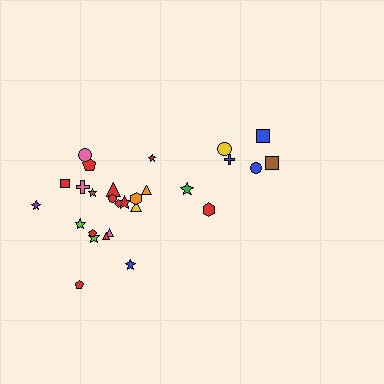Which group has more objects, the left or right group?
The left group.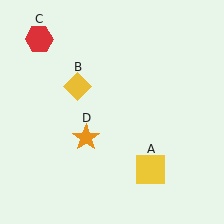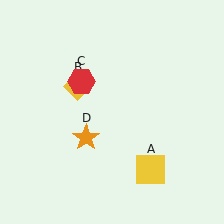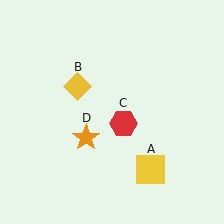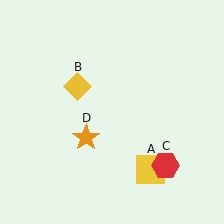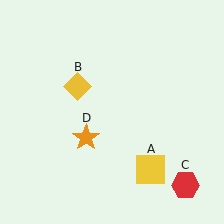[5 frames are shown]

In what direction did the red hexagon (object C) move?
The red hexagon (object C) moved down and to the right.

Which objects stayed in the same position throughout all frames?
Yellow square (object A) and yellow diamond (object B) and orange star (object D) remained stationary.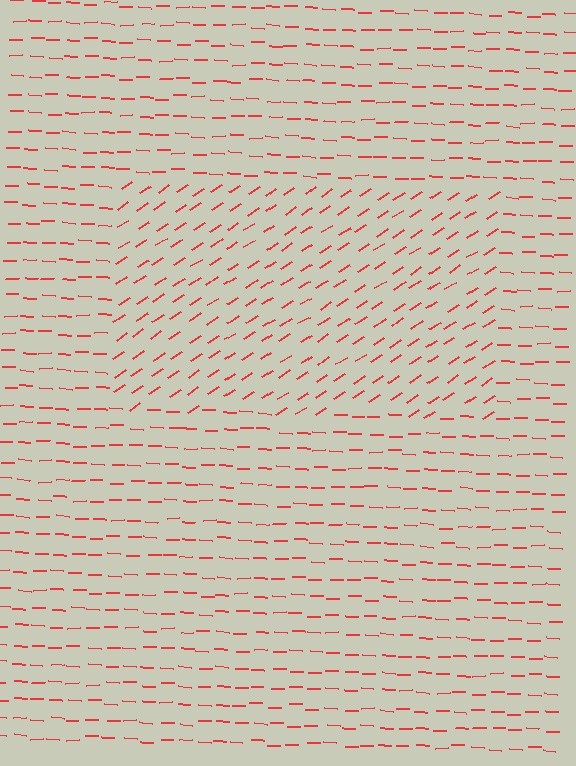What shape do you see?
I see a rectangle.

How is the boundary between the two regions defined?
The boundary is defined purely by a change in line orientation (approximately 34 degrees difference). All lines are the same color and thickness.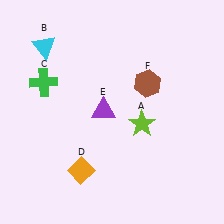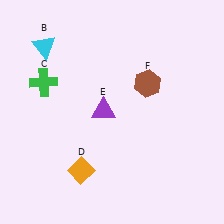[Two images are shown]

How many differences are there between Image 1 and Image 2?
There is 1 difference between the two images.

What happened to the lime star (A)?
The lime star (A) was removed in Image 2. It was in the bottom-right area of Image 1.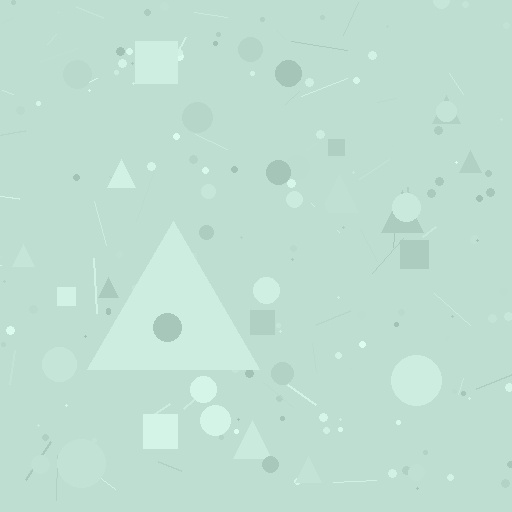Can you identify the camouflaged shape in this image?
The camouflaged shape is a triangle.